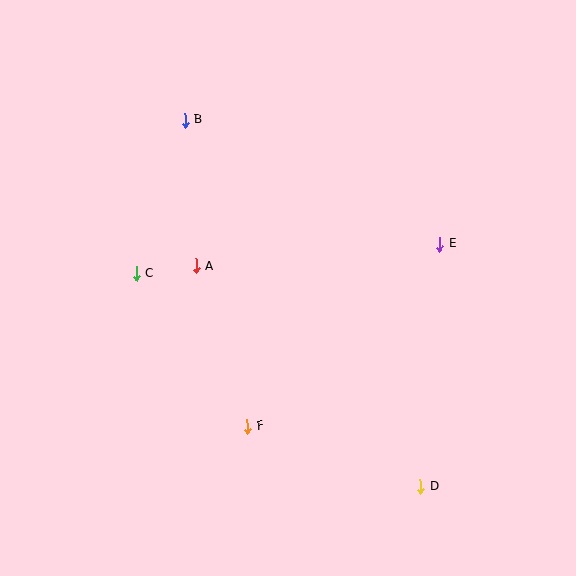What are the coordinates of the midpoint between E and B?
The midpoint between E and B is at (312, 182).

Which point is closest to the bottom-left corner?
Point F is closest to the bottom-left corner.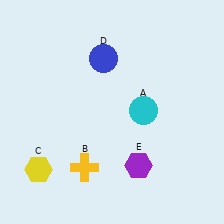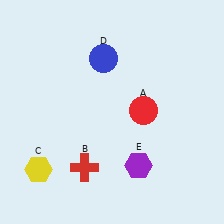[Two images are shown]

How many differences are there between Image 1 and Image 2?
There are 2 differences between the two images.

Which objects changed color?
A changed from cyan to red. B changed from yellow to red.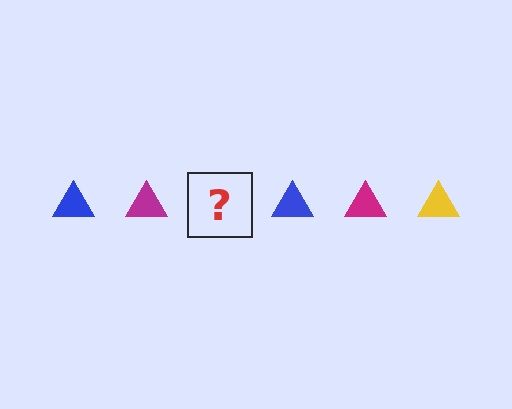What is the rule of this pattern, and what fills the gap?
The rule is that the pattern cycles through blue, magenta, yellow triangles. The gap should be filled with a yellow triangle.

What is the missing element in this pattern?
The missing element is a yellow triangle.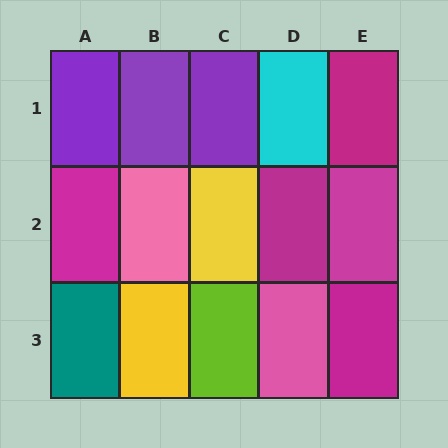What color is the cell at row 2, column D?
Magenta.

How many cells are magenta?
5 cells are magenta.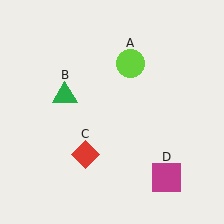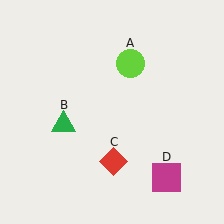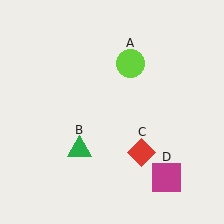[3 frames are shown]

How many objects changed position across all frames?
2 objects changed position: green triangle (object B), red diamond (object C).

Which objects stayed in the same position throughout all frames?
Lime circle (object A) and magenta square (object D) remained stationary.